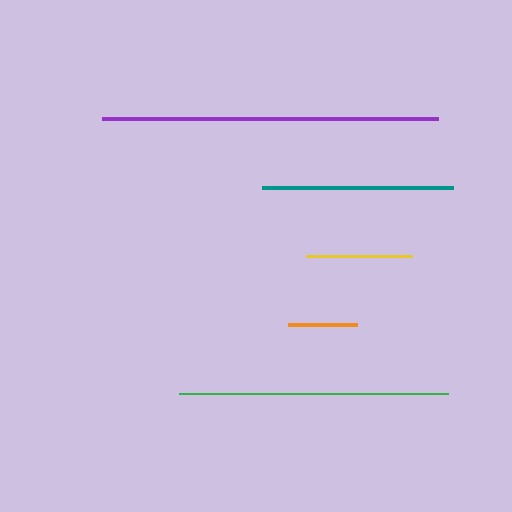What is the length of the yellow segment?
The yellow segment is approximately 106 pixels long.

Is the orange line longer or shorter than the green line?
The green line is longer than the orange line.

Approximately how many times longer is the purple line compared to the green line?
The purple line is approximately 1.3 times the length of the green line.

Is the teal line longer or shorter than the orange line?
The teal line is longer than the orange line.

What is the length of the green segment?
The green segment is approximately 268 pixels long.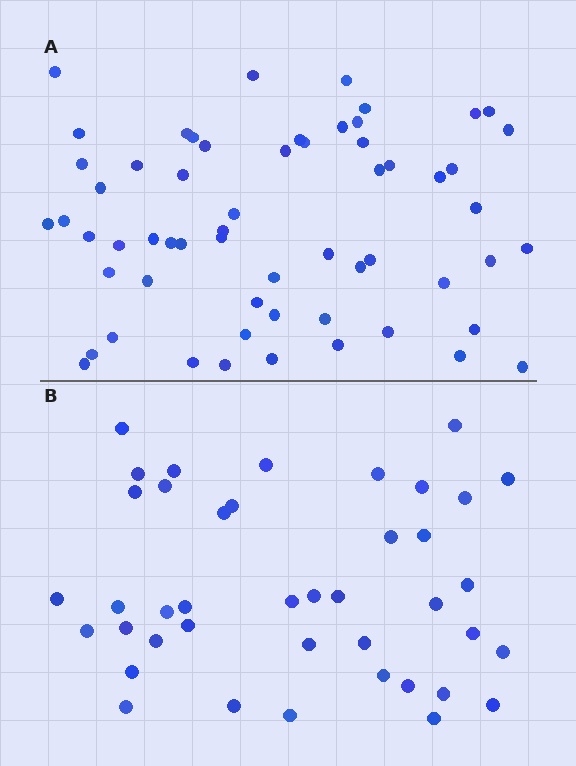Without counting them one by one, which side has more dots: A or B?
Region A (the top region) has more dots.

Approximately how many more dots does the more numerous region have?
Region A has approximately 20 more dots than region B.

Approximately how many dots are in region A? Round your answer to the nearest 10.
About 60 dots.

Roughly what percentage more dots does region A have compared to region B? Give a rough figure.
About 45% more.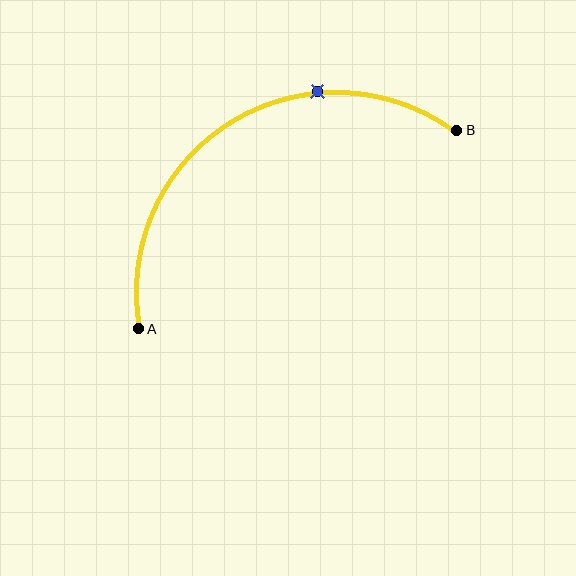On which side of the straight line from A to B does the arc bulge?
The arc bulges above the straight line connecting A and B.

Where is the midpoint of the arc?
The arc midpoint is the point on the curve farthest from the straight line joining A and B. It sits above that line.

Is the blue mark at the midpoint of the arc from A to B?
No. The blue mark lies on the arc but is closer to endpoint B. The arc midpoint would be at the point on the curve equidistant along the arc from both A and B.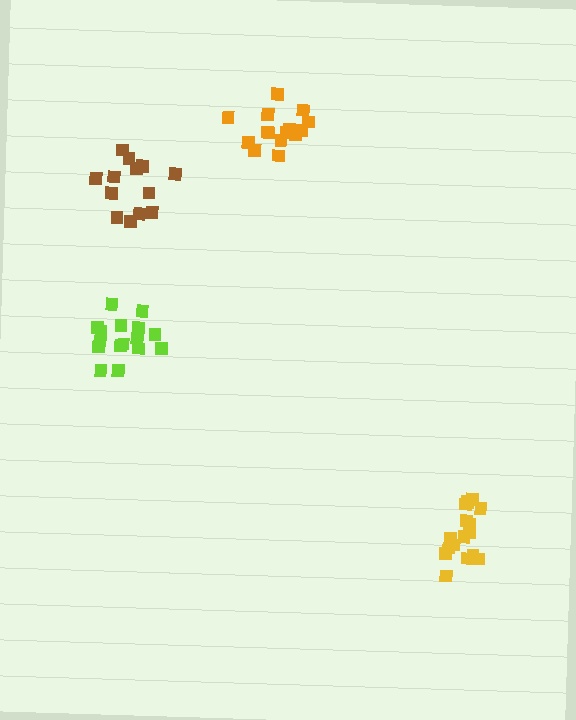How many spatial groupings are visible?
There are 4 spatial groupings.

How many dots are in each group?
Group 1: 15 dots, Group 2: 17 dots, Group 3: 13 dots, Group 4: 16 dots (61 total).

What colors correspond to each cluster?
The clusters are colored: orange, lime, brown, yellow.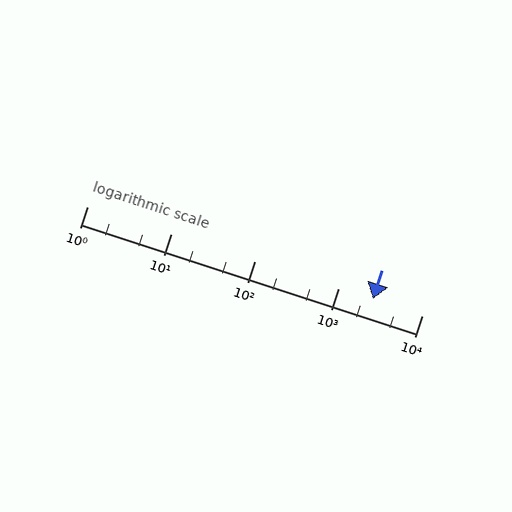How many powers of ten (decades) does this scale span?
The scale spans 4 decades, from 1 to 10000.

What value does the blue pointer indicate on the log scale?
The pointer indicates approximately 2600.